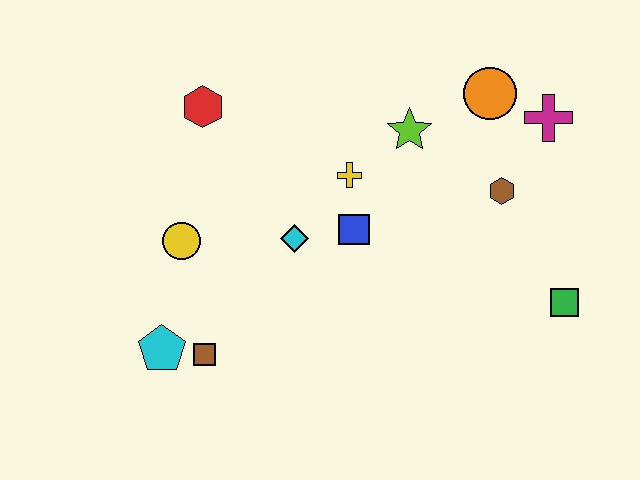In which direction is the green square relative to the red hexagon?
The green square is to the right of the red hexagon.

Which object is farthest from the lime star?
The cyan pentagon is farthest from the lime star.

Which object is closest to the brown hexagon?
The magenta cross is closest to the brown hexagon.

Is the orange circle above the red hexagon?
Yes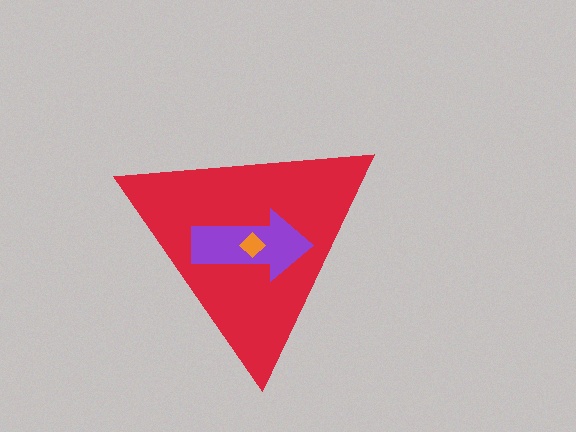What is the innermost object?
The orange diamond.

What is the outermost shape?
The red triangle.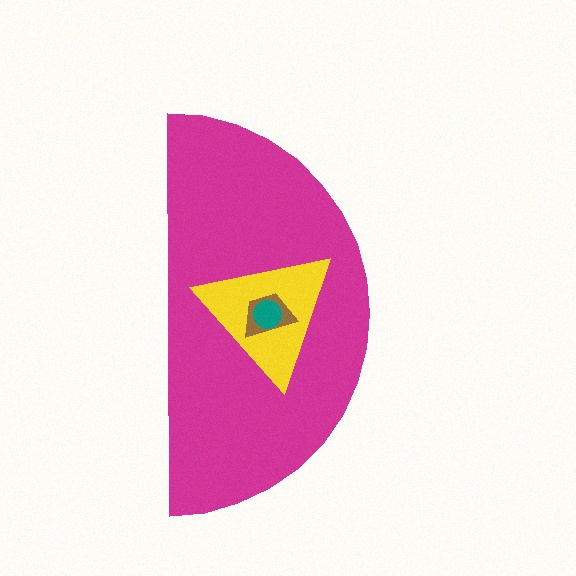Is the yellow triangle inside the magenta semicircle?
Yes.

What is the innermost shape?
The teal circle.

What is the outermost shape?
The magenta semicircle.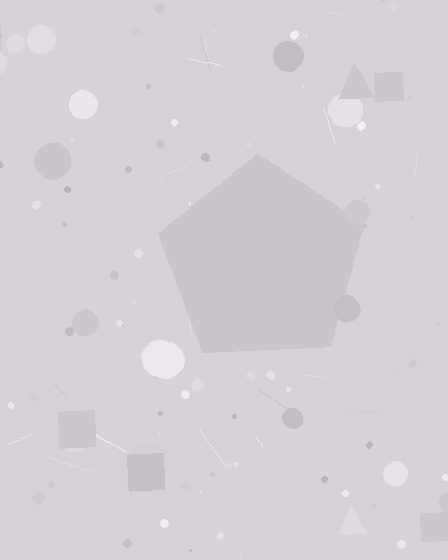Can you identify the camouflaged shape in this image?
The camouflaged shape is a pentagon.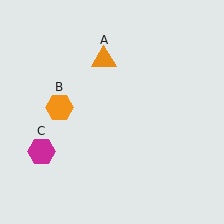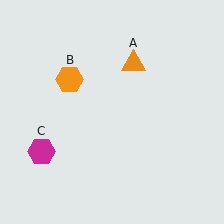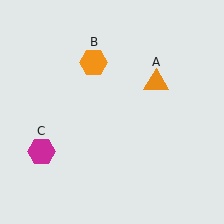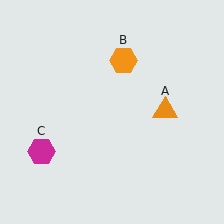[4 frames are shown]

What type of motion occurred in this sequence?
The orange triangle (object A), orange hexagon (object B) rotated clockwise around the center of the scene.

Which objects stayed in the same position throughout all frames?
Magenta hexagon (object C) remained stationary.